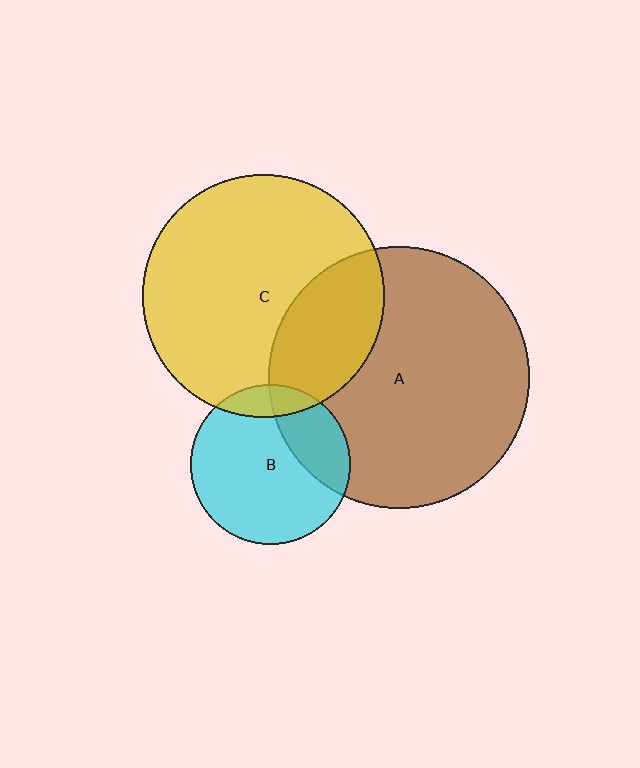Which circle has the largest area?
Circle A (brown).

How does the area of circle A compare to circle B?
Approximately 2.7 times.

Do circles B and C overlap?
Yes.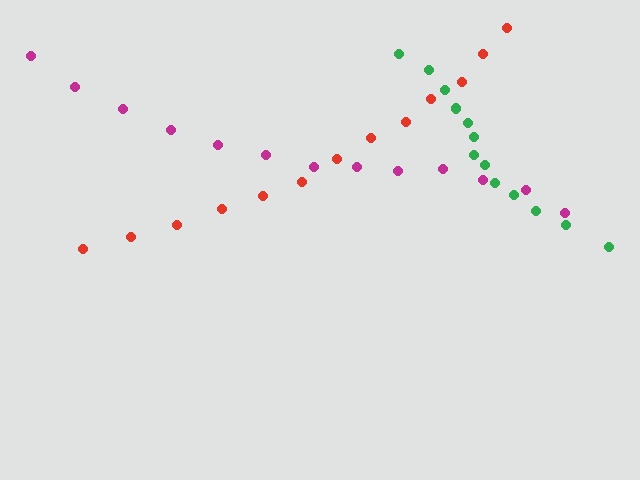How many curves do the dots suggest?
There are 3 distinct paths.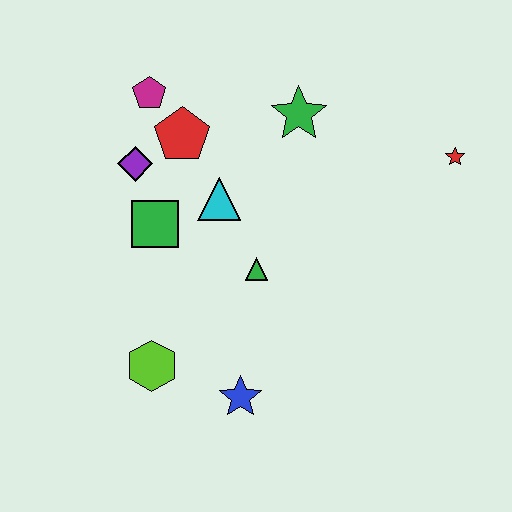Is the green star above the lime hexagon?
Yes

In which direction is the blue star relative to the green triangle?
The blue star is below the green triangle.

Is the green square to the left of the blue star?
Yes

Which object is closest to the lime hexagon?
The blue star is closest to the lime hexagon.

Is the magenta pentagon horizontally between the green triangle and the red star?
No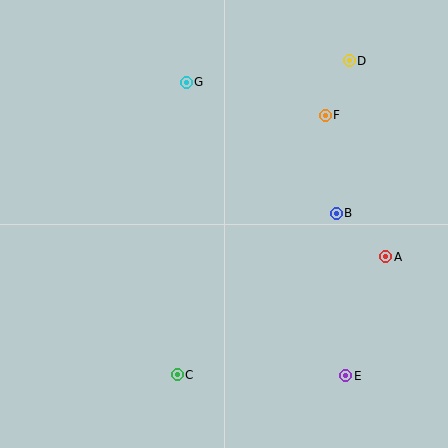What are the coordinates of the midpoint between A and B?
The midpoint between A and B is at (361, 235).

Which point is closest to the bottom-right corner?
Point E is closest to the bottom-right corner.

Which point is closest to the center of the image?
Point B at (336, 213) is closest to the center.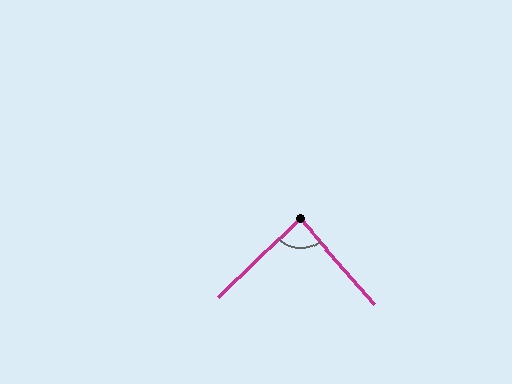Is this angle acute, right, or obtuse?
It is approximately a right angle.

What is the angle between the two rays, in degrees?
Approximately 87 degrees.